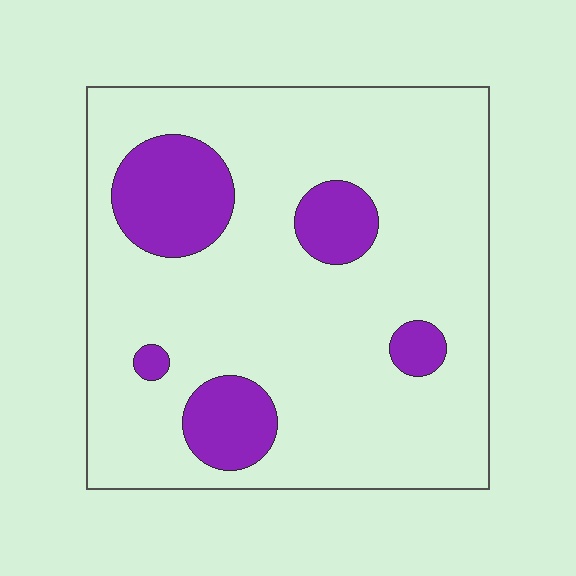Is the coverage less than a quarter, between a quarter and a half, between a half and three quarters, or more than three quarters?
Less than a quarter.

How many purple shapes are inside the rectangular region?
5.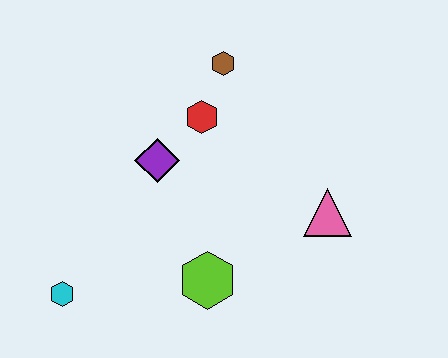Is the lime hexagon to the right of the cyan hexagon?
Yes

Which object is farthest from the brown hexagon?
The cyan hexagon is farthest from the brown hexagon.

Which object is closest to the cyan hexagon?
The lime hexagon is closest to the cyan hexagon.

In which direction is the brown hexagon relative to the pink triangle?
The brown hexagon is above the pink triangle.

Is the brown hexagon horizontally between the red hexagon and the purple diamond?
No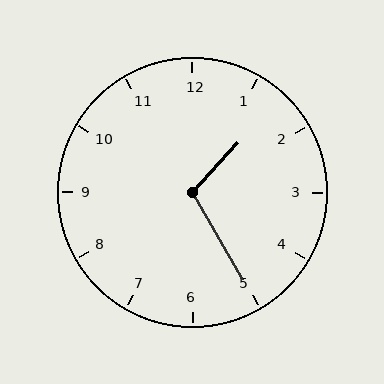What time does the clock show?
1:25.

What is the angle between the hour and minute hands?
Approximately 108 degrees.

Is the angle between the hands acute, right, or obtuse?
It is obtuse.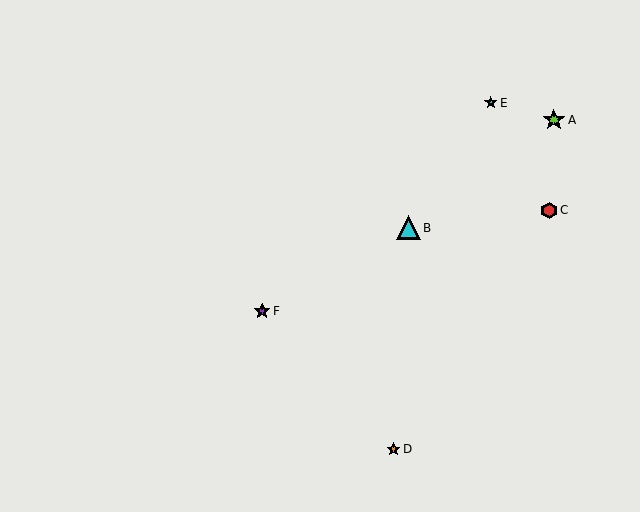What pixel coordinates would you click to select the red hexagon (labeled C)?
Click at (549, 210) to select the red hexagon C.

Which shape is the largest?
The cyan triangle (labeled B) is the largest.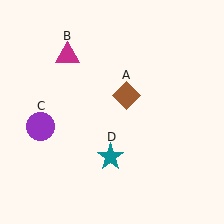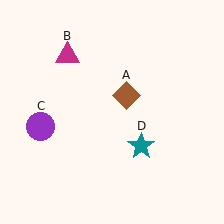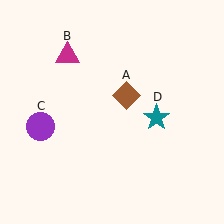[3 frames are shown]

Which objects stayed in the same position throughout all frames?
Brown diamond (object A) and magenta triangle (object B) and purple circle (object C) remained stationary.